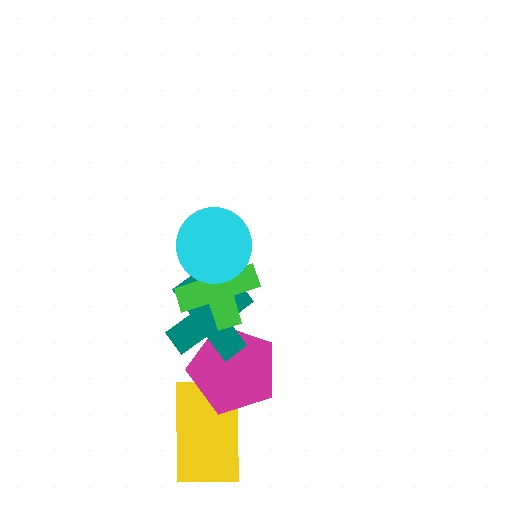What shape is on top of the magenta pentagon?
The teal cross is on top of the magenta pentagon.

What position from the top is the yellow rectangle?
The yellow rectangle is 5th from the top.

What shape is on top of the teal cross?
The green cross is on top of the teal cross.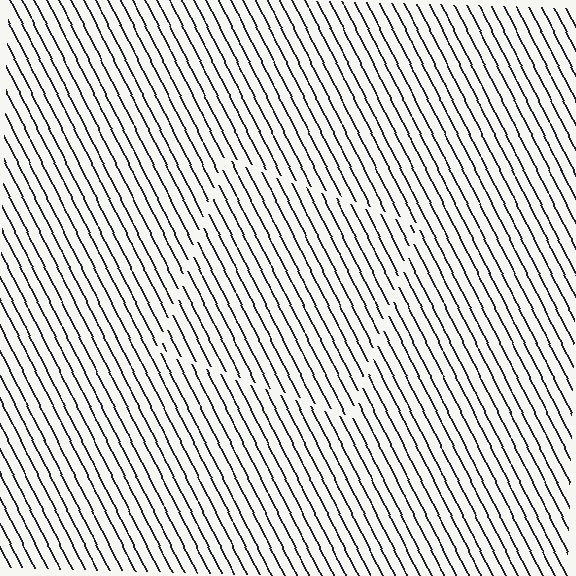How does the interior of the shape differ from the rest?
The interior of the shape contains the same grating, shifted by half a period — the contour is defined by the phase discontinuity where line-ends from the inner and outer gratings abut.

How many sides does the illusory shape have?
4 sides — the line-ends trace a square.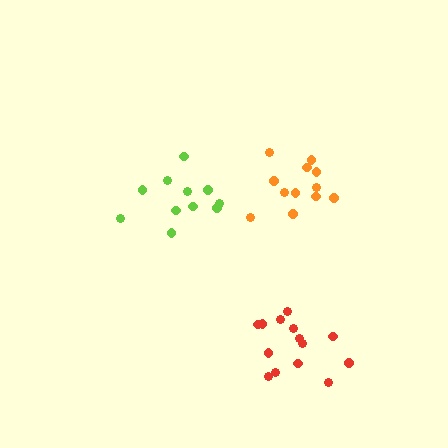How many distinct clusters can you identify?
There are 3 distinct clusters.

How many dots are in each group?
Group 1: 14 dots, Group 2: 11 dots, Group 3: 12 dots (37 total).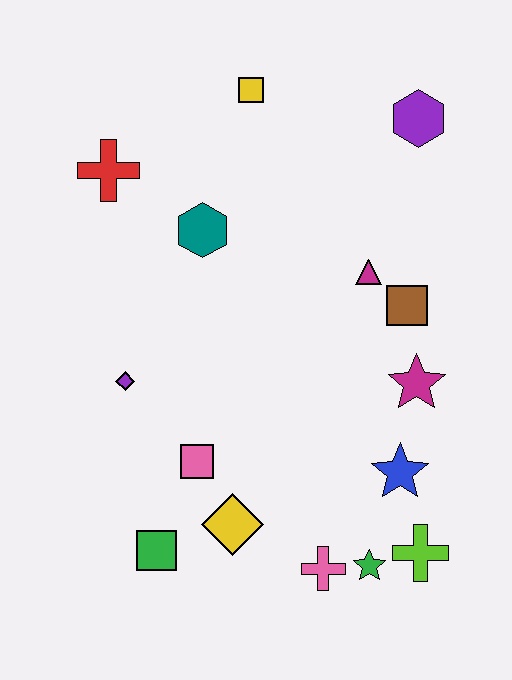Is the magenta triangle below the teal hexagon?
Yes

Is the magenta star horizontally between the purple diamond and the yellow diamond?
No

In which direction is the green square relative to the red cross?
The green square is below the red cross.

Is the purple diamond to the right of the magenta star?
No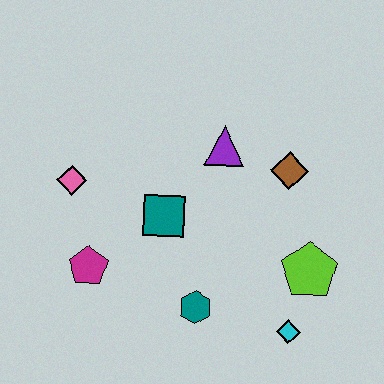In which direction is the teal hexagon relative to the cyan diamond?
The teal hexagon is to the left of the cyan diamond.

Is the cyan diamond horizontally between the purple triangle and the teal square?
No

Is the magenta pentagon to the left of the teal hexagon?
Yes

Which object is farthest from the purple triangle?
The cyan diamond is farthest from the purple triangle.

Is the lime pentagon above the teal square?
No